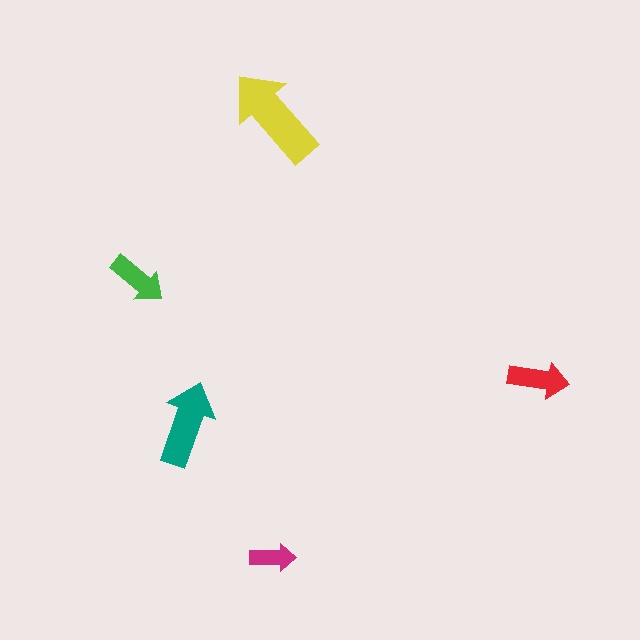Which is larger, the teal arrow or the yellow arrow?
The yellow one.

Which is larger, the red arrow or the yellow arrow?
The yellow one.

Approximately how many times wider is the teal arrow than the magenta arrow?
About 2 times wider.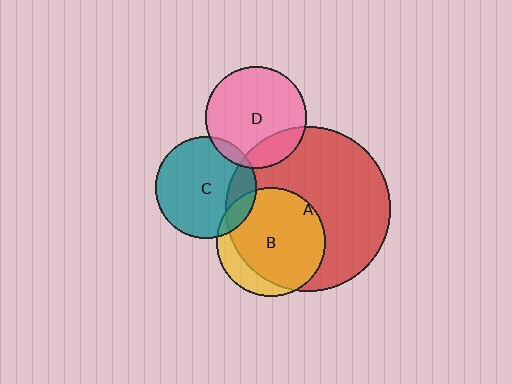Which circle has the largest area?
Circle A (red).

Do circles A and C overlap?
Yes.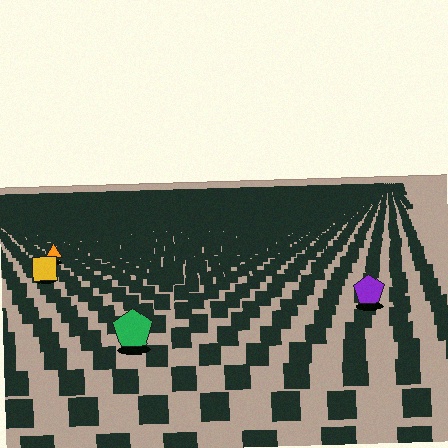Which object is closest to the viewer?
The green pentagon is closest. The texture marks near it are larger and more spread out.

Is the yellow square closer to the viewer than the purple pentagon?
No. The purple pentagon is closer — you can tell from the texture gradient: the ground texture is coarser near it.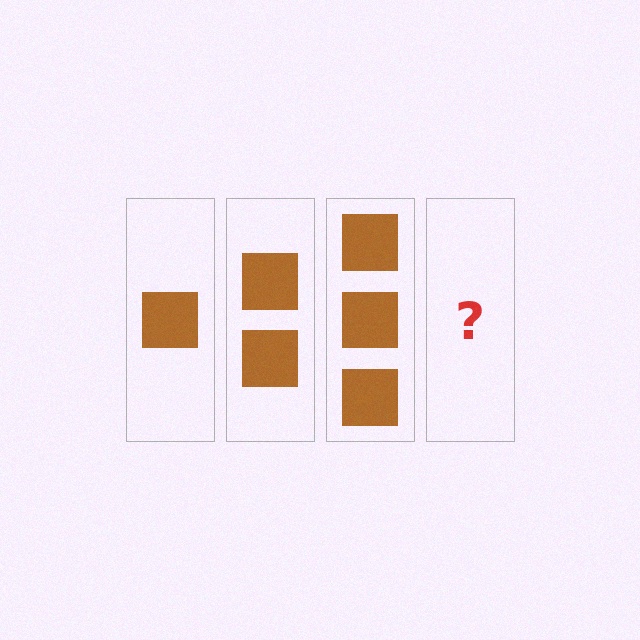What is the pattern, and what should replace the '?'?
The pattern is that each step adds one more square. The '?' should be 4 squares.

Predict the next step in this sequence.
The next step is 4 squares.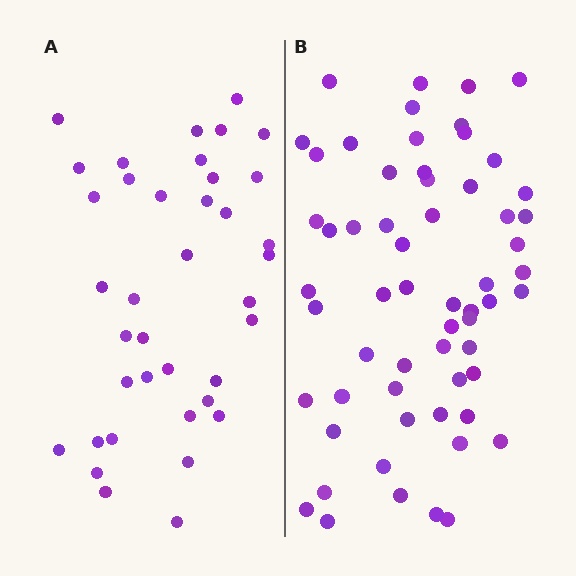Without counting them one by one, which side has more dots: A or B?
Region B (the right region) has more dots.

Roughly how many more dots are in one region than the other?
Region B has approximately 20 more dots than region A.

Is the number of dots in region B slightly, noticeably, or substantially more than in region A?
Region B has substantially more. The ratio is roughly 1.6 to 1.